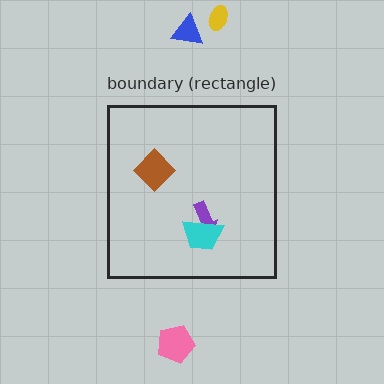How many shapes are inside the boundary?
3 inside, 3 outside.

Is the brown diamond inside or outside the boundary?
Inside.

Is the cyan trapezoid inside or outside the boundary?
Inside.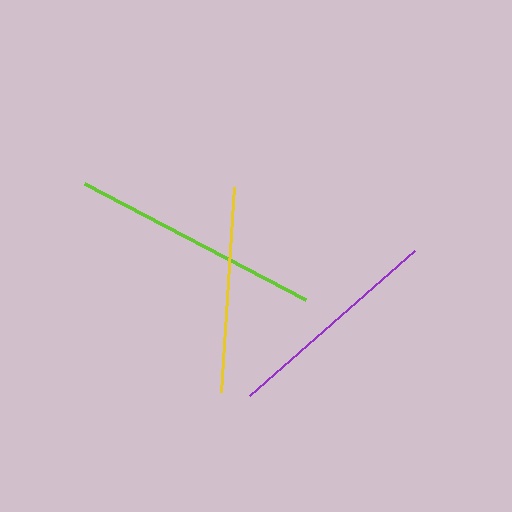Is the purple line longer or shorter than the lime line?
The lime line is longer than the purple line.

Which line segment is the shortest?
The yellow line is the shortest at approximately 206 pixels.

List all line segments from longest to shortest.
From longest to shortest: lime, purple, yellow.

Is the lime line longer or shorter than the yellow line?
The lime line is longer than the yellow line.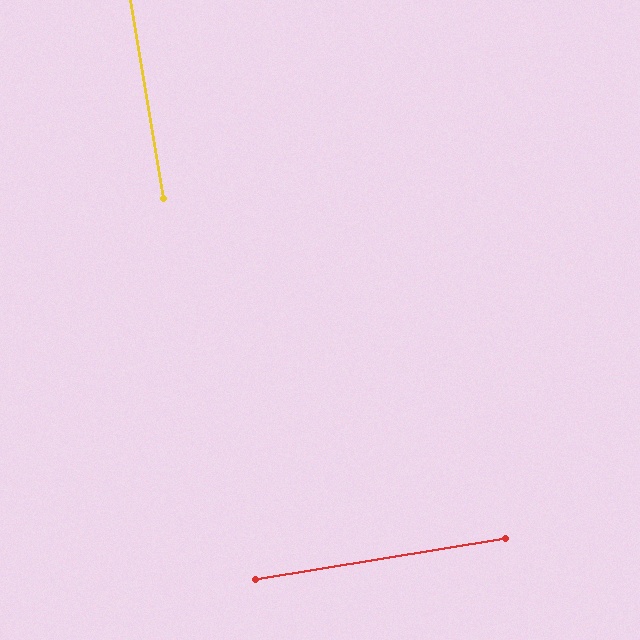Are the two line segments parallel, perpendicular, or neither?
Perpendicular — they meet at approximately 90°.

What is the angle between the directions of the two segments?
Approximately 90 degrees.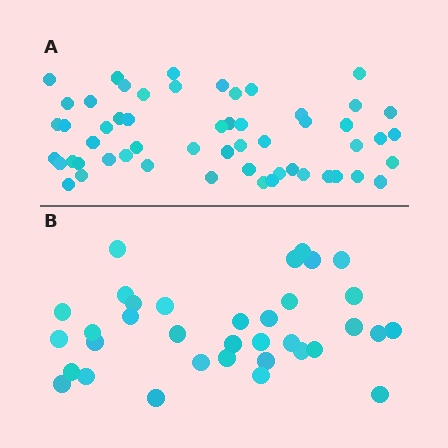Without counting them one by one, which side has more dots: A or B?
Region A (the top region) has more dots.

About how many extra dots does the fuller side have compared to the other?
Region A has approximately 20 more dots than region B.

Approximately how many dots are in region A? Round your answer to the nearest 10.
About 60 dots. (The exact count is 55, which rounds to 60.)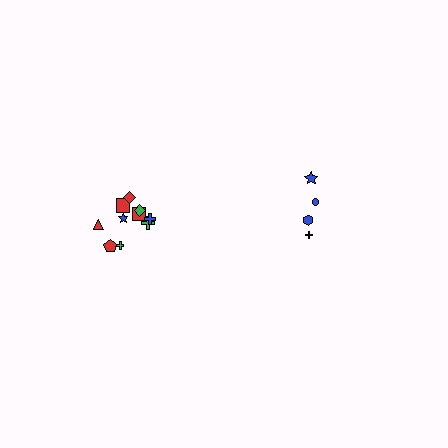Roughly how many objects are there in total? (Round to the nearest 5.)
Roughly 15 objects in total.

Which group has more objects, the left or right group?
The left group.